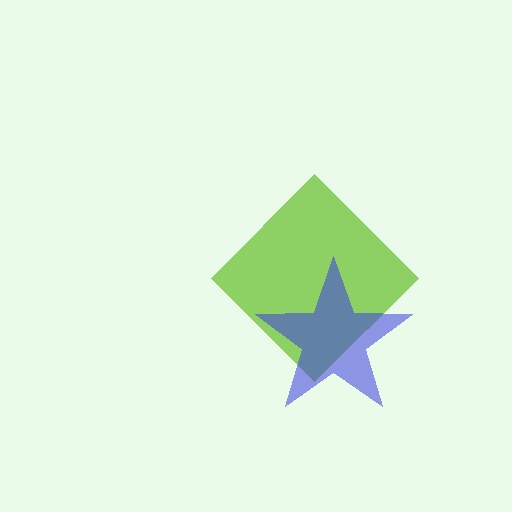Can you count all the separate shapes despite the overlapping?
Yes, there are 2 separate shapes.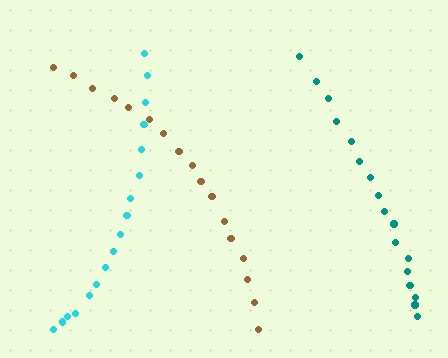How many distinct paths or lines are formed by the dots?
There are 3 distinct paths.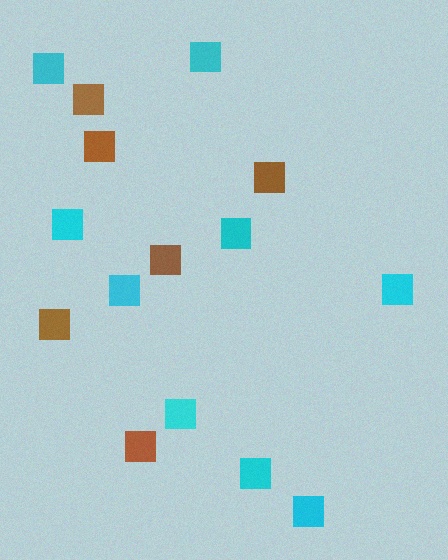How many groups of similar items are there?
There are 2 groups: one group of brown squares (6) and one group of cyan squares (9).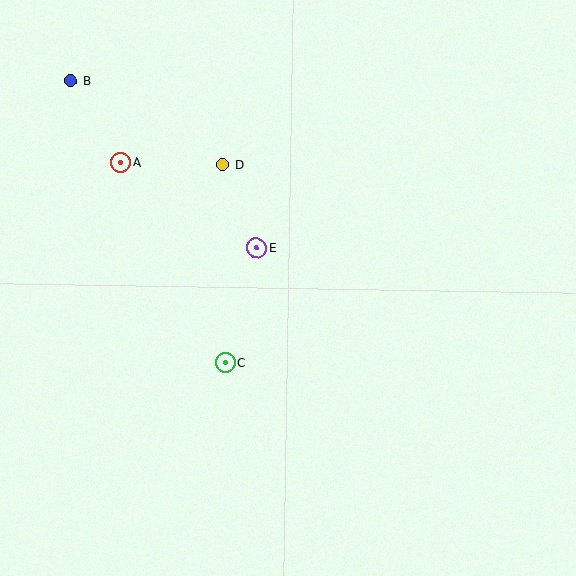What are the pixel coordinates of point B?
Point B is at (71, 81).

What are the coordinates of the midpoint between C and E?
The midpoint between C and E is at (241, 305).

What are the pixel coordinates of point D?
Point D is at (223, 165).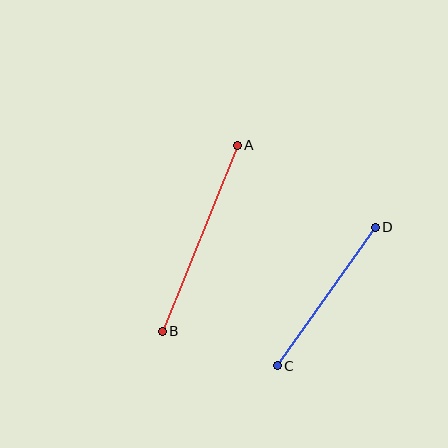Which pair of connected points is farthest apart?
Points A and B are farthest apart.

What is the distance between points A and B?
The distance is approximately 200 pixels.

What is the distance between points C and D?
The distance is approximately 170 pixels.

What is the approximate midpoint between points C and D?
The midpoint is at approximately (326, 297) pixels.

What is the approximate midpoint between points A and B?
The midpoint is at approximately (200, 238) pixels.